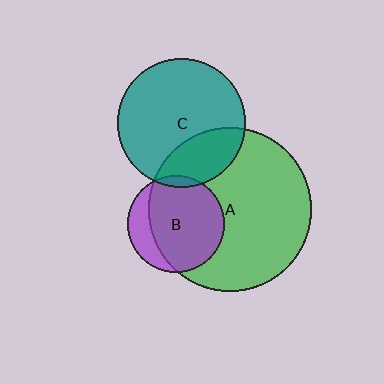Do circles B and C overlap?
Yes.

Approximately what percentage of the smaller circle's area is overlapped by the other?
Approximately 5%.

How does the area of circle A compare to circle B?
Approximately 2.8 times.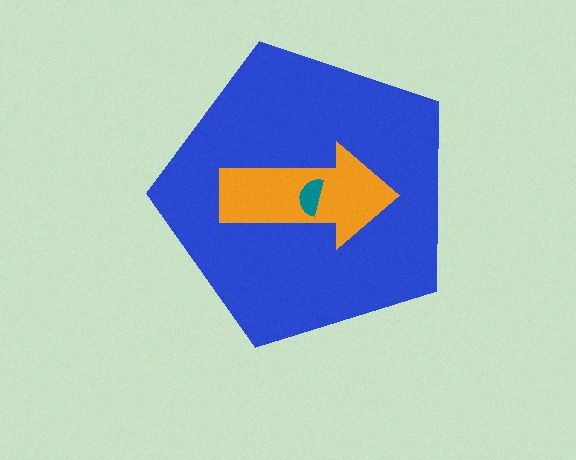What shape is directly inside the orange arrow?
The teal semicircle.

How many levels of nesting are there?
3.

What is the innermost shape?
The teal semicircle.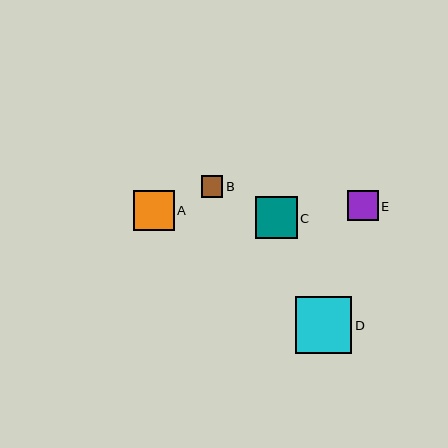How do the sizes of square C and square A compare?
Square C and square A are approximately the same size.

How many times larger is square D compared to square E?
Square D is approximately 1.8 times the size of square E.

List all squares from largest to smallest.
From largest to smallest: D, C, A, E, B.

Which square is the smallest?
Square B is the smallest with a size of approximately 22 pixels.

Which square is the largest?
Square D is the largest with a size of approximately 57 pixels.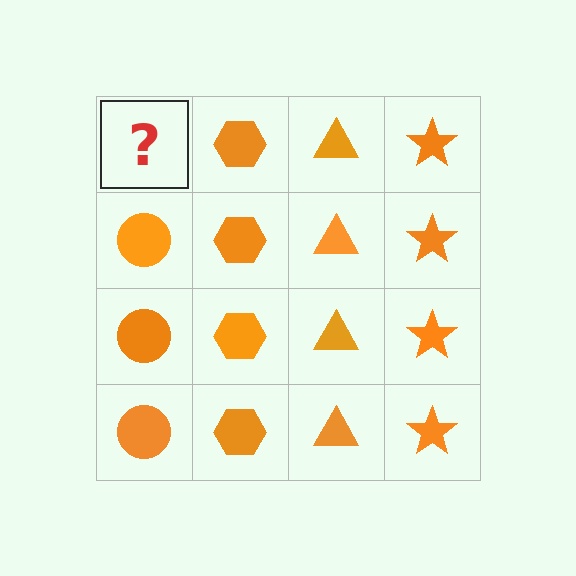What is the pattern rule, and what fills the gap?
The rule is that each column has a consistent shape. The gap should be filled with an orange circle.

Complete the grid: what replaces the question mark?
The question mark should be replaced with an orange circle.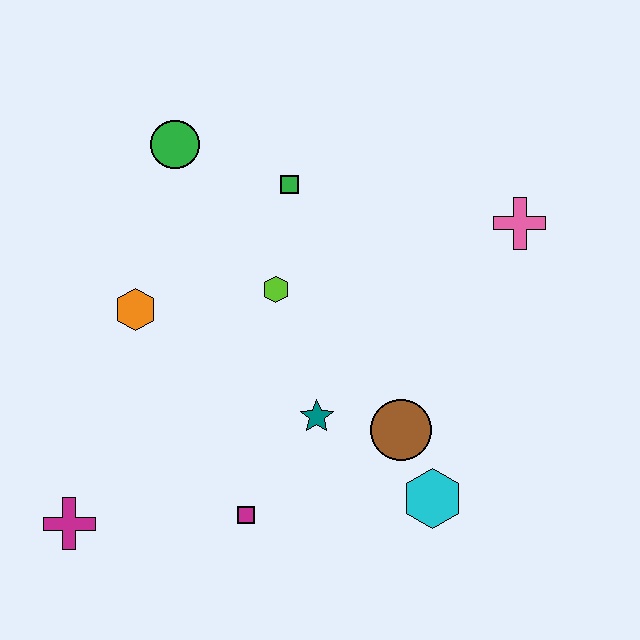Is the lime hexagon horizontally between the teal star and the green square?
No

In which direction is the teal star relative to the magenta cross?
The teal star is to the right of the magenta cross.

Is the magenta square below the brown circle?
Yes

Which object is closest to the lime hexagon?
The green square is closest to the lime hexagon.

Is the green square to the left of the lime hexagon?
No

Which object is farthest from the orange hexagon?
The pink cross is farthest from the orange hexagon.